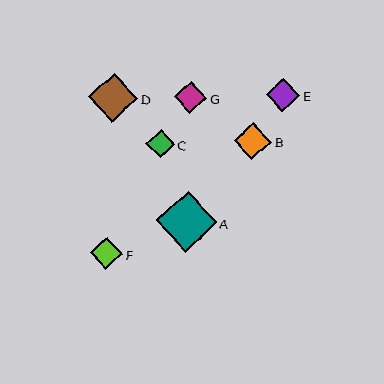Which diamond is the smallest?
Diamond C is the smallest with a size of approximately 29 pixels.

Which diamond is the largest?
Diamond A is the largest with a size of approximately 61 pixels.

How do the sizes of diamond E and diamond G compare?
Diamond E and diamond G are approximately the same size.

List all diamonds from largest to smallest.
From largest to smallest: A, D, B, E, F, G, C.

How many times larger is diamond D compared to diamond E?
Diamond D is approximately 1.5 times the size of diamond E.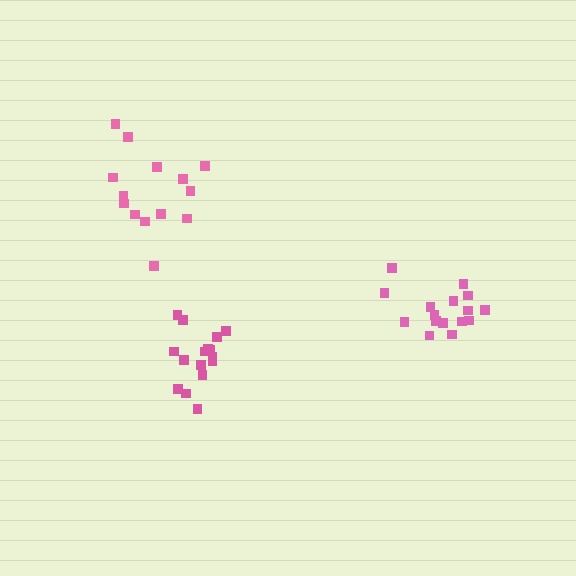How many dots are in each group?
Group 1: 16 dots, Group 2: 14 dots, Group 3: 16 dots (46 total).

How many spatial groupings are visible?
There are 3 spatial groupings.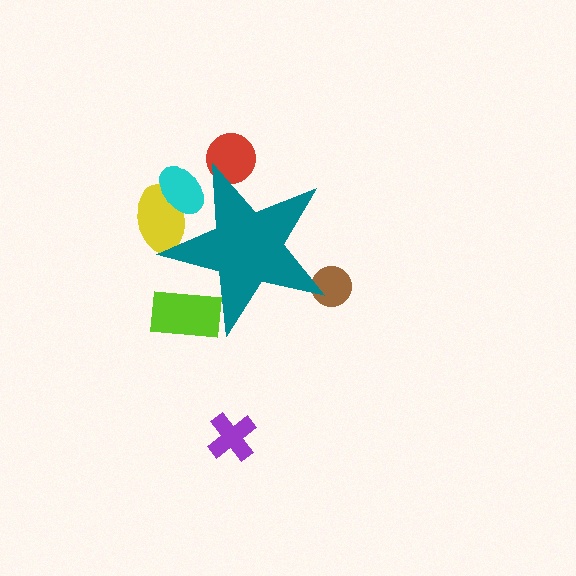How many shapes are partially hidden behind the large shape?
5 shapes are partially hidden.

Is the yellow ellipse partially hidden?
Yes, the yellow ellipse is partially hidden behind the teal star.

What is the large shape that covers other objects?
A teal star.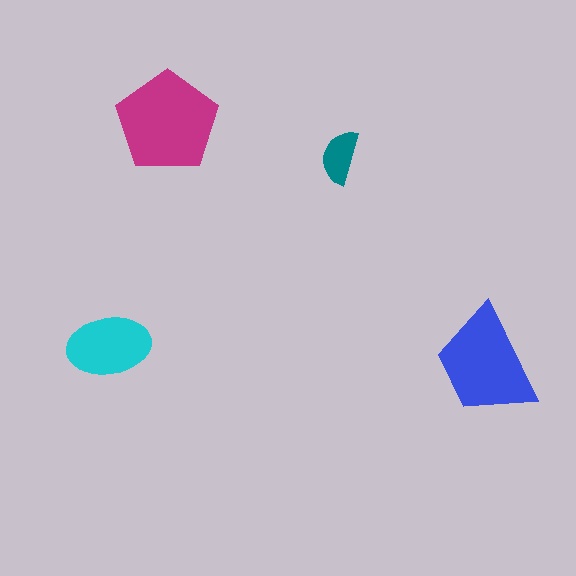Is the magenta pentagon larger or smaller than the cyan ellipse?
Larger.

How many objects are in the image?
There are 4 objects in the image.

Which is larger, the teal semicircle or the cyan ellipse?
The cyan ellipse.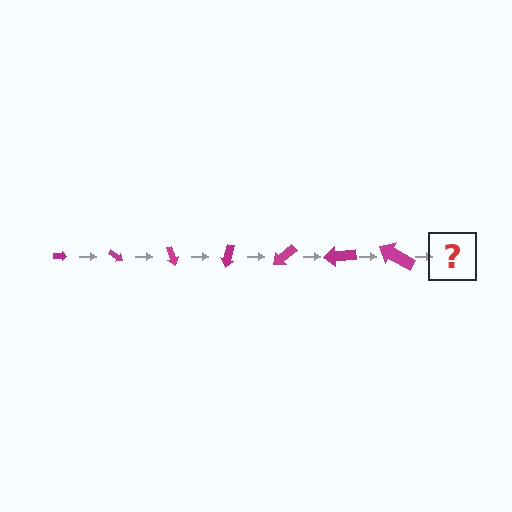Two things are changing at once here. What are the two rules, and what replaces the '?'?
The two rules are that the arrow grows larger each step and it rotates 35 degrees each step. The '?' should be an arrow, larger than the previous one and rotated 245 degrees from the start.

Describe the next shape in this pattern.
It should be an arrow, larger than the previous one and rotated 245 degrees from the start.